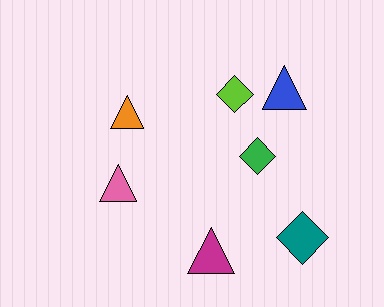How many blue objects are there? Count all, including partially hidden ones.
There is 1 blue object.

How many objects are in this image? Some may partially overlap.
There are 7 objects.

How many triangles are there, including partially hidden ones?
There are 4 triangles.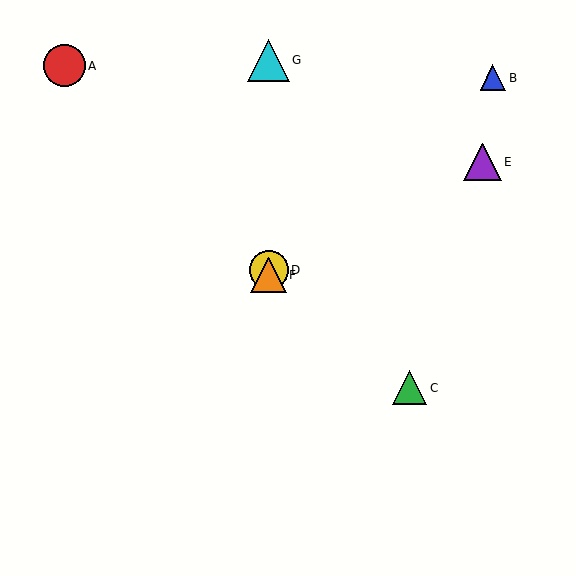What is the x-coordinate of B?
Object B is at x≈493.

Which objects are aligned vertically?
Objects D, F, G are aligned vertically.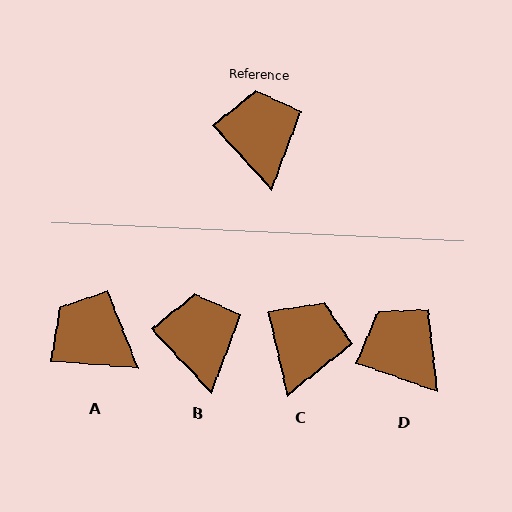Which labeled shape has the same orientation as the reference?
B.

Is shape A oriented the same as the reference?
No, it is off by about 43 degrees.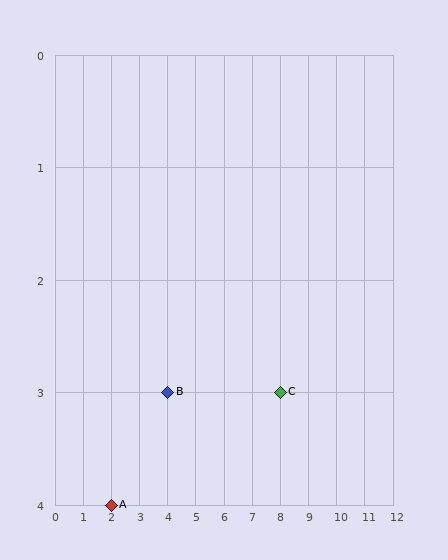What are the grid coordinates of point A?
Point A is at grid coordinates (2, 4).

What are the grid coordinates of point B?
Point B is at grid coordinates (4, 3).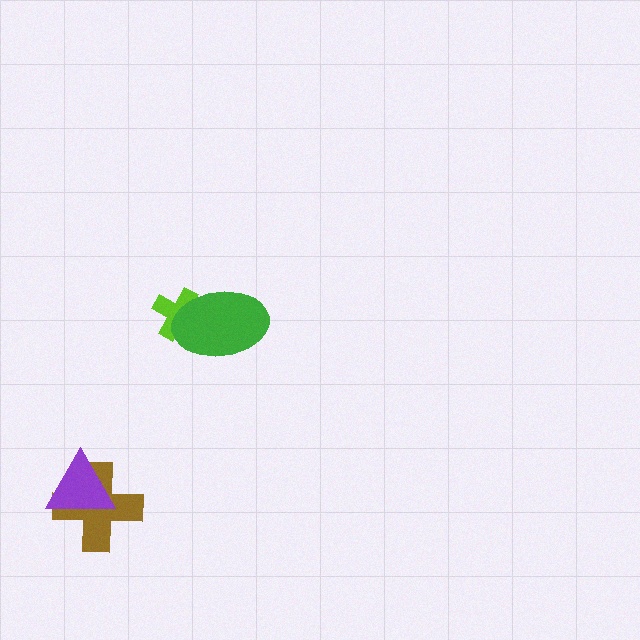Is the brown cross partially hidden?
Yes, it is partially covered by another shape.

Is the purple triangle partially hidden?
No, no other shape covers it.